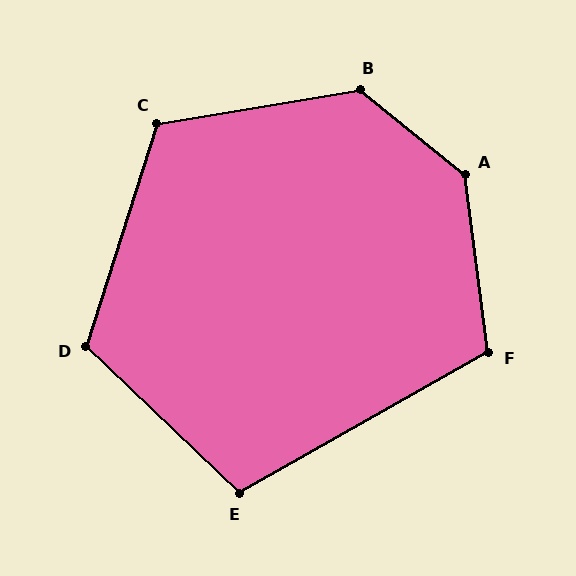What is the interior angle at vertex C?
Approximately 117 degrees (obtuse).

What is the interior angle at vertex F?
Approximately 112 degrees (obtuse).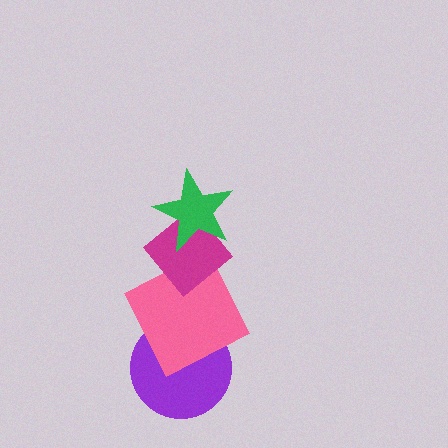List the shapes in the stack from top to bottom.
From top to bottom: the green star, the magenta diamond, the pink square, the purple circle.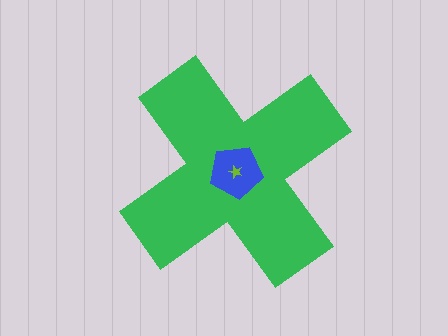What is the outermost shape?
The green cross.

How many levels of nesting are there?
3.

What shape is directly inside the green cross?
The blue pentagon.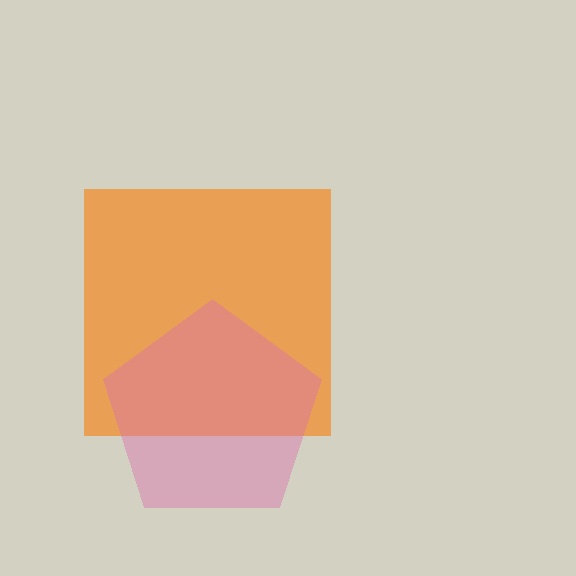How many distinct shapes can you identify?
There are 2 distinct shapes: an orange square, a pink pentagon.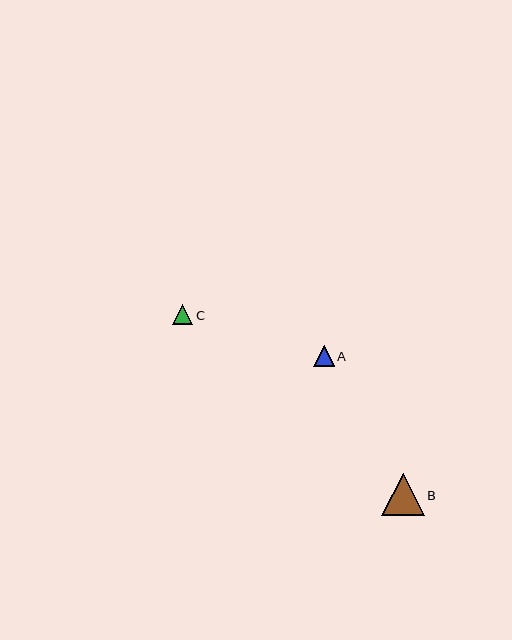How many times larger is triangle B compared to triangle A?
Triangle B is approximately 2.1 times the size of triangle A.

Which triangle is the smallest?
Triangle C is the smallest with a size of approximately 20 pixels.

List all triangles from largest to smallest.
From largest to smallest: B, A, C.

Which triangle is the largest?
Triangle B is the largest with a size of approximately 42 pixels.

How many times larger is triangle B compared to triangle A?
Triangle B is approximately 2.1 times the size of triangle A.